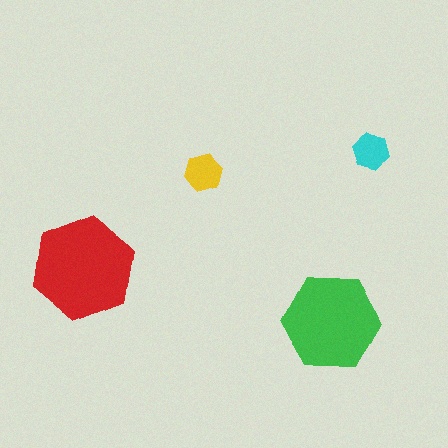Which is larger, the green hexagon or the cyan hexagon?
The green one.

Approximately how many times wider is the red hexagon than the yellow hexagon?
About 2.5 times wider.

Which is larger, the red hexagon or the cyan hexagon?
The red one.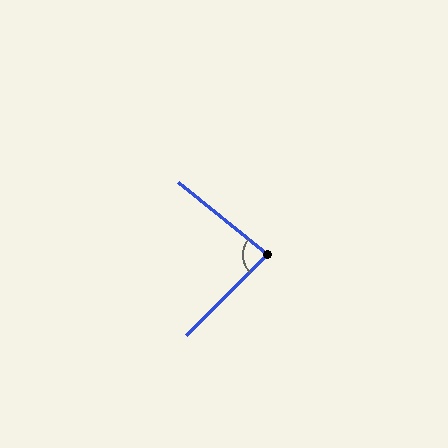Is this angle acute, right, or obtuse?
It is acute.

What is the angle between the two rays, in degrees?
Approximately 84 degrees.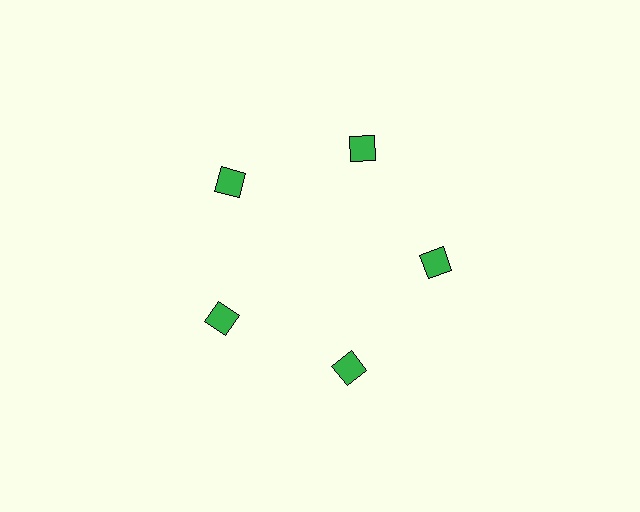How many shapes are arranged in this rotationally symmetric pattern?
There are 5 shapes, arranged in 5 groups of 1.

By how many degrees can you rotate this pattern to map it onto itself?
The pattern maps onto itself every 72 degrees of rotation.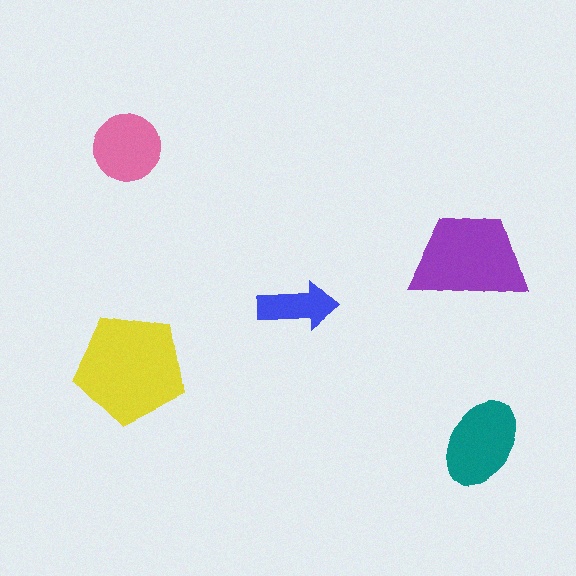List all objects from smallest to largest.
The blue arrow, the pink circle, the teal ellipse, the purple trapezoid, the yellow pentagon.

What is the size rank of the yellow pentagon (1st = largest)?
1st.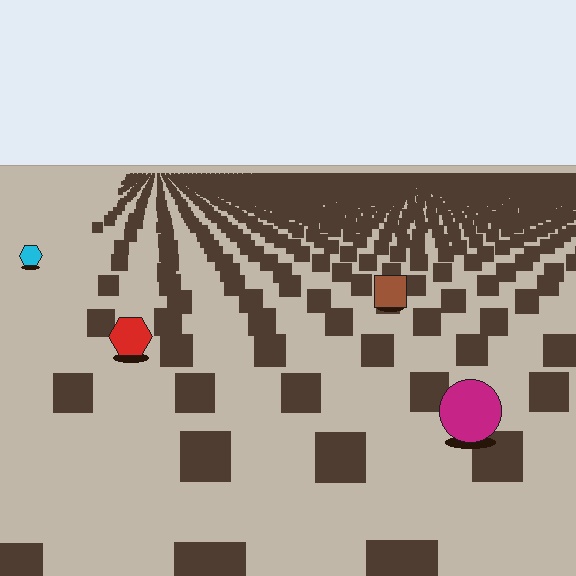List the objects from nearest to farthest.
From nearest to farthest: the magenta circle, the red hexagon, the brown square, the cyan hexagon.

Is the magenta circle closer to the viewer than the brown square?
Yes. The magenta circle is closer — you can tell from the texture gradient: the ground texture is coarser near it.